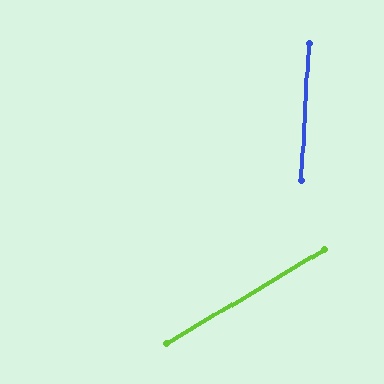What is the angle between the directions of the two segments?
Approximately 56 degrees.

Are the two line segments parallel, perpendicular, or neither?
Neither parallel nor perpendicular — they differ by about 56°.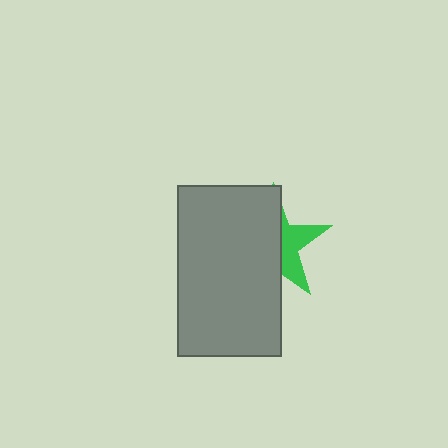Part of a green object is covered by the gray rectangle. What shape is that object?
It is a star.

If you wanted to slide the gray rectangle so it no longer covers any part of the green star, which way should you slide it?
Slide it left — that is the most direct way to separate the two shapes.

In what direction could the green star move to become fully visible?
The green star could move right. That would shift it out from behind the gray rectangle entirely.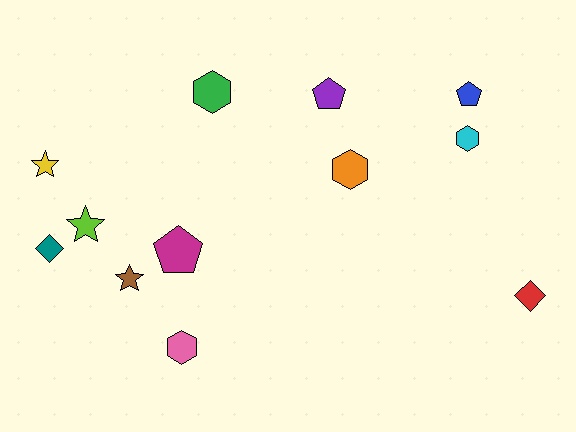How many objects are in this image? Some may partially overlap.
There are 12 objects.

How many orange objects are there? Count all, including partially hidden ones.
There is 1 orange object.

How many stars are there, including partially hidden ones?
There are 3 stars.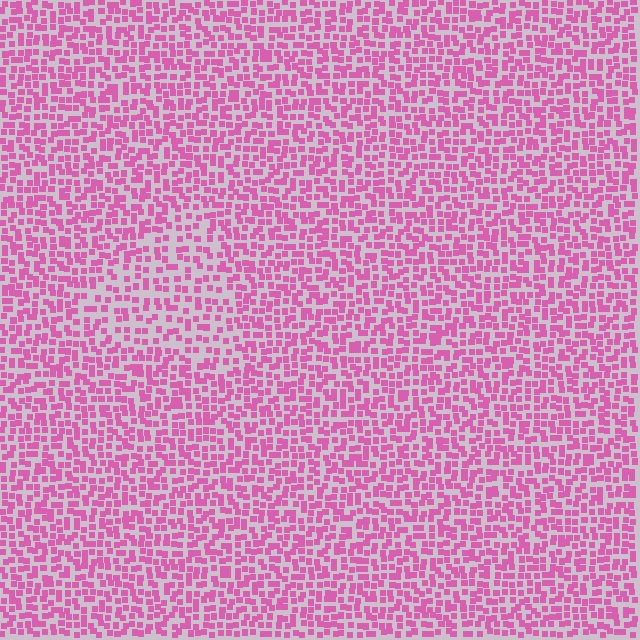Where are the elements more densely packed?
The elements are more densely packed outside the triangle boundary.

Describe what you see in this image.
The image contains small pink elements arranged at two different densities. A triangle-shaped region is visible where the elements are less densely packed than the surrounding area.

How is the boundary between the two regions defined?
The boundary is defined by a change in element density (approximately 1.6x ratio). All elements are the same color, size, and shape.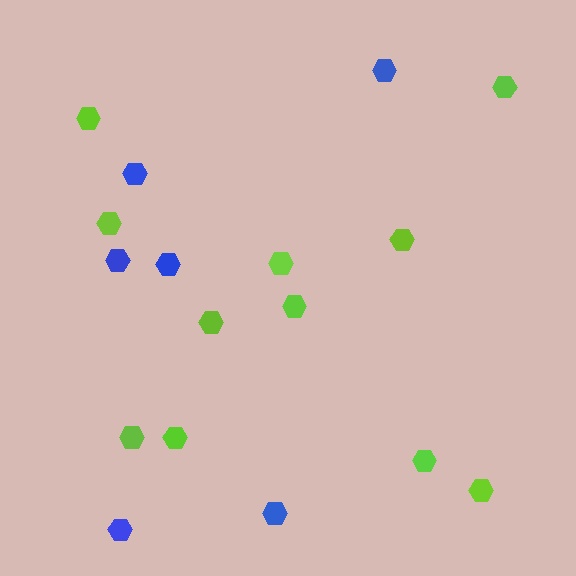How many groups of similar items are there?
There are 2 groups: one group of lime hexagons (11) and one group of blue hexagons (6).